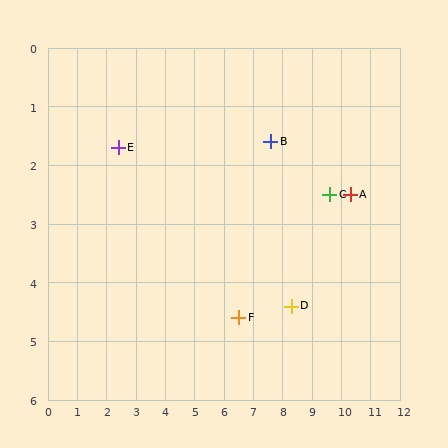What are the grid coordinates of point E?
Point E is at approximately (2.4, 1.7).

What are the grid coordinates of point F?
Point F is at approximately (6.5, 4.6).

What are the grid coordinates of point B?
Point B is at approximately (7.6, 1.6).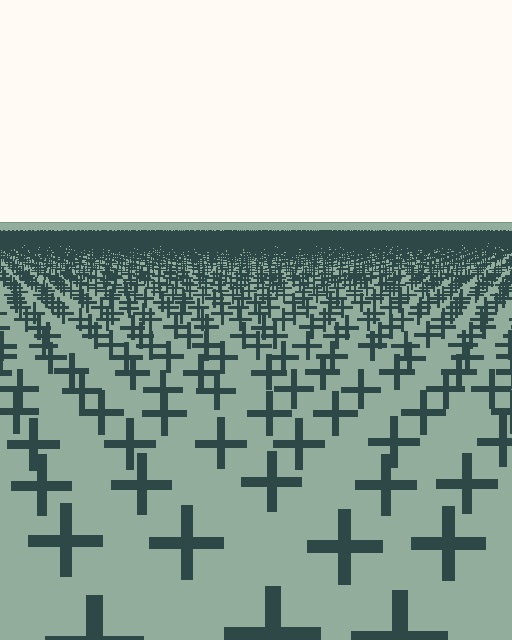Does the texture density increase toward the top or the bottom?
Density increases toward the top.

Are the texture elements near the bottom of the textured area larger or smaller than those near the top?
Larger. Near the bottom, elements are closer to the viewer and appear at a bigger on-screen size.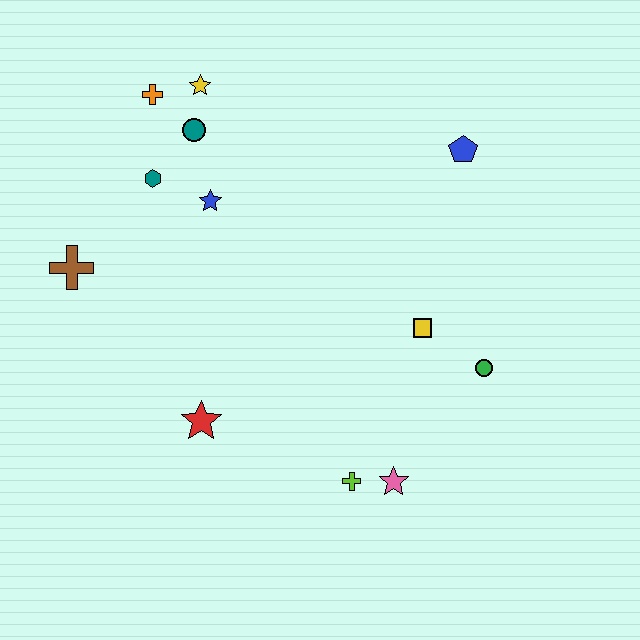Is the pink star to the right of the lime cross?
Yes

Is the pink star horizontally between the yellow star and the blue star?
No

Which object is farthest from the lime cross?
The orange cross is farthest from the lime cross.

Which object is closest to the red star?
The lime cross is closest to the red star.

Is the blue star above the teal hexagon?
No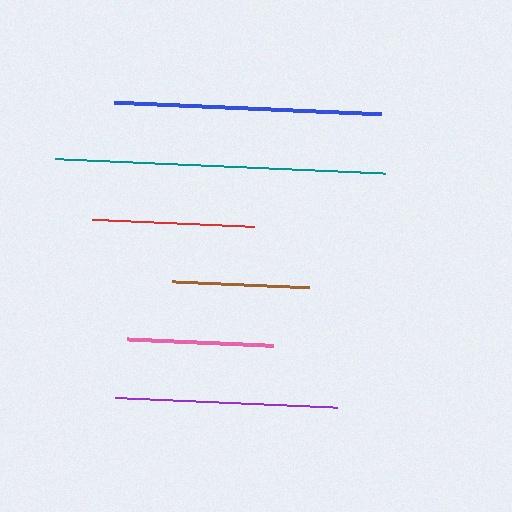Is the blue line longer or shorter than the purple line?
The blue line is longer than the purple line.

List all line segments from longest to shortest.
From longest to shortest: teal, blue, purple, red, pink, brown.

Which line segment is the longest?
The teal line is the longest at approximately 331 pixels.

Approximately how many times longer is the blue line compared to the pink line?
The blue line is approximately 1.8 times the length of the pink line.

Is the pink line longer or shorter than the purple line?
The purple line is longer than the pink line.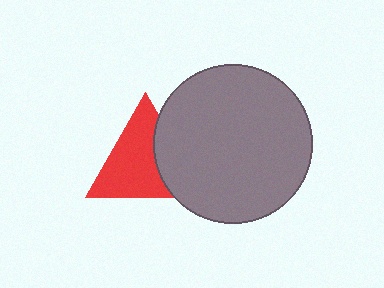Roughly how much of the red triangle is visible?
Most of it is visible (roughly 68%).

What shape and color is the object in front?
The object in front is a gray circle.